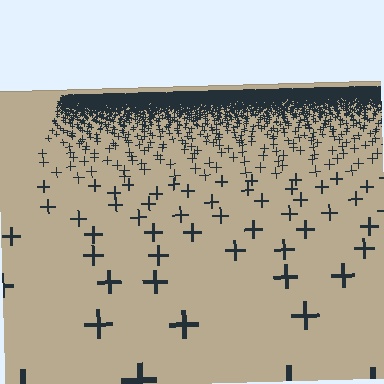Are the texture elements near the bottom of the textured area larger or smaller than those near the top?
Larger. Near the bottom, elements are closer to the viewer and appear at a bigger on-screen size.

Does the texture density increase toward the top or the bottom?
Density increases toward the top.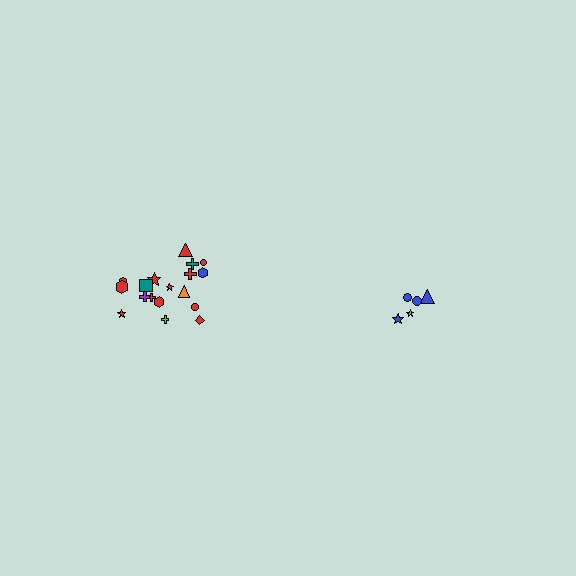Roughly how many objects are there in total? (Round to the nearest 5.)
Roughly 25 objects in total.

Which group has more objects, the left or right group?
The left group.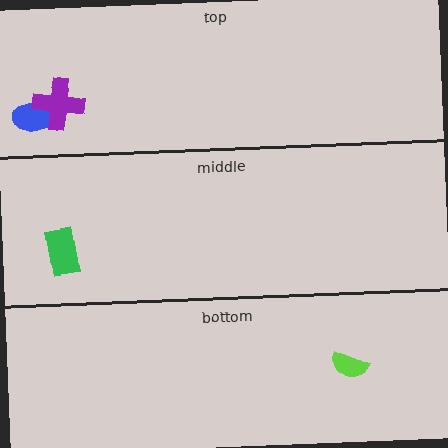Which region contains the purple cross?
The top region.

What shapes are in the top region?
The blue ellipse, the purple cross.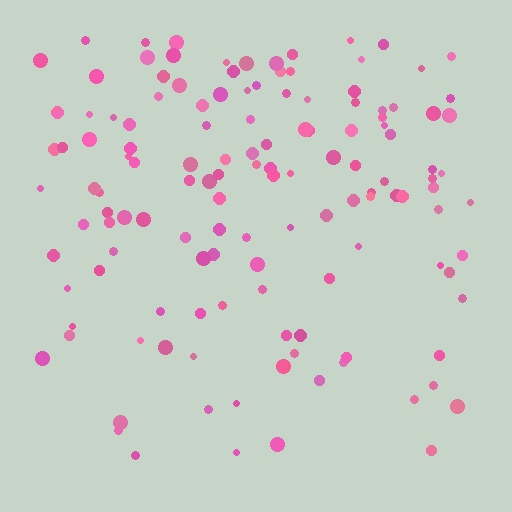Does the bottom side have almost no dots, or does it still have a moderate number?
Still a moderate number, just noticeably fewer than the top.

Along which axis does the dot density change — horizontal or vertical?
Vertical.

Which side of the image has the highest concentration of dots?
The top.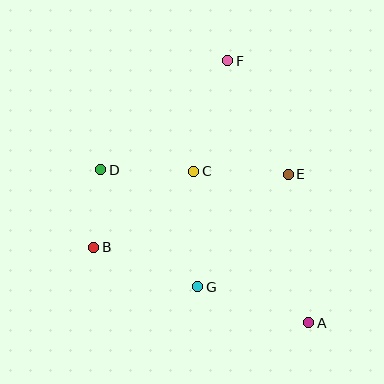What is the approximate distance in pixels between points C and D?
The distance between C and D is approximately 93 pixels.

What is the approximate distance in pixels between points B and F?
The distance between B and F is approximately 230 pixels.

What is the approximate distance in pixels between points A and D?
The distance between A and D is approximately 258 pixels.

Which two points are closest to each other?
Points B and D are closest to each other.